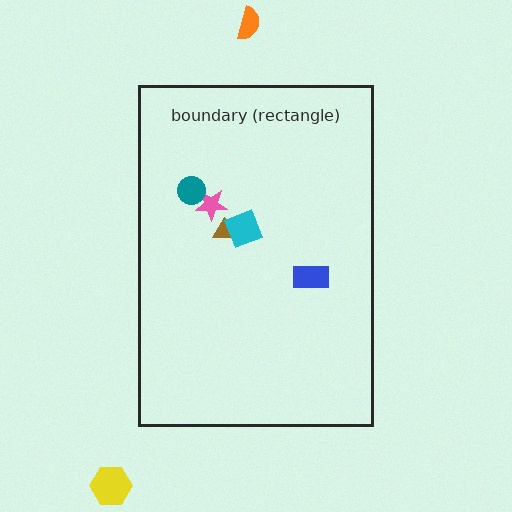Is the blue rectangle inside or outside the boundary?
Inside.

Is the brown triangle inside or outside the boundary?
Inside.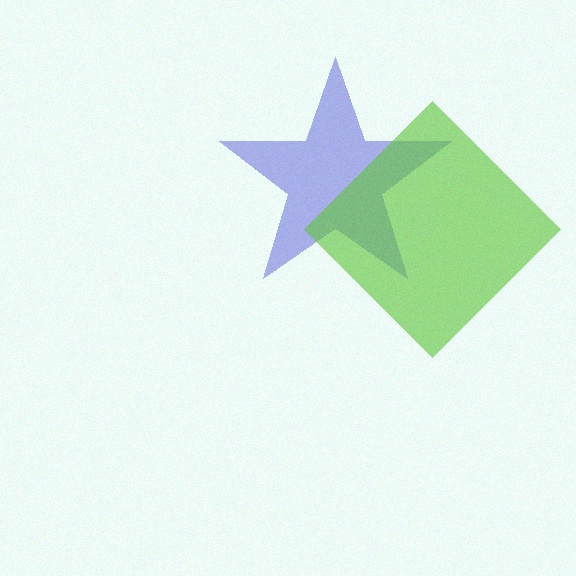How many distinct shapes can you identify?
There are 2 distinct shapes: a blue star, a lime diamond.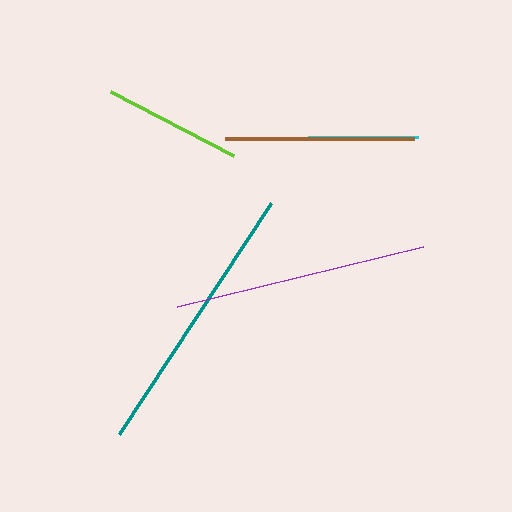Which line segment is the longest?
The teal line is the longest at approximately 277 pixels.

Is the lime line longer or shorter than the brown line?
The brown line is longer than the lime line.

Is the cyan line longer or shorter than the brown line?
The brown line is longer than the cyan line.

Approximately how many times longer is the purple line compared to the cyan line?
The purple line is approximately 2.3 times the length of the cyan line.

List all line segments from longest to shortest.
From longest to shortest: teal, purple, brown, lime, cyan.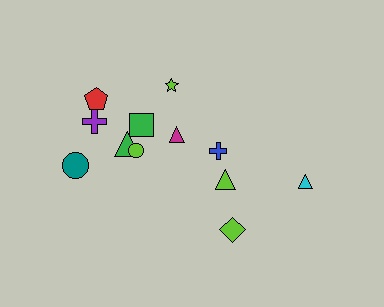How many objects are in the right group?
There are 4 objects.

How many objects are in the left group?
There are 8 objects.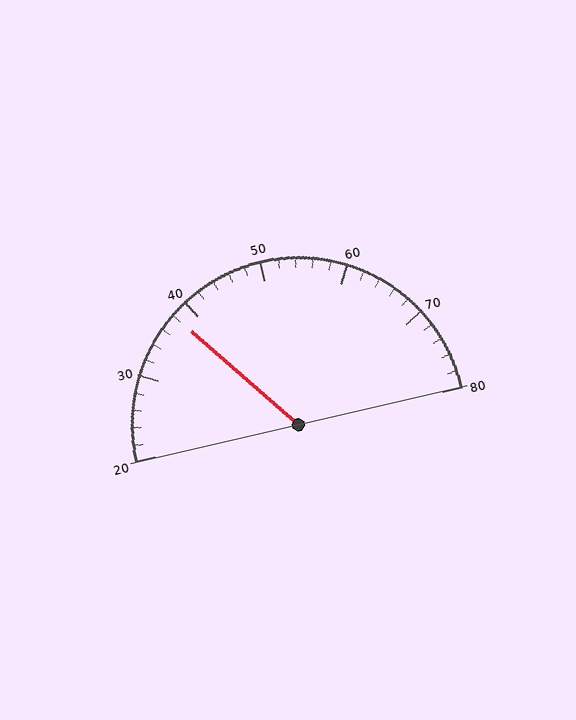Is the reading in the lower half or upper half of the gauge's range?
The reading is in the lower half of the range (20 to 80).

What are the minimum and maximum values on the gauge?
The gauge ranges from 20 to 80.